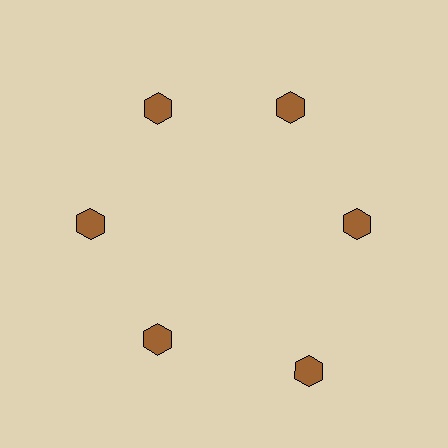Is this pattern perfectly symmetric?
No. The 6 brown hexagons are arranged in a ring, but one element near the 5 o'clock position is pushed outward from the center, breaking the 6-fold rotational symmetry.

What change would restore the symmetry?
The symmetry would be restored by moving it inward, back onto the ring so that all 6 hexagons sit at equal angles and equal distance from the center.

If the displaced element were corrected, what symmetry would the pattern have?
It would have 6-fold rotational symmetry — the pattern would map onto itself every 60 degrees.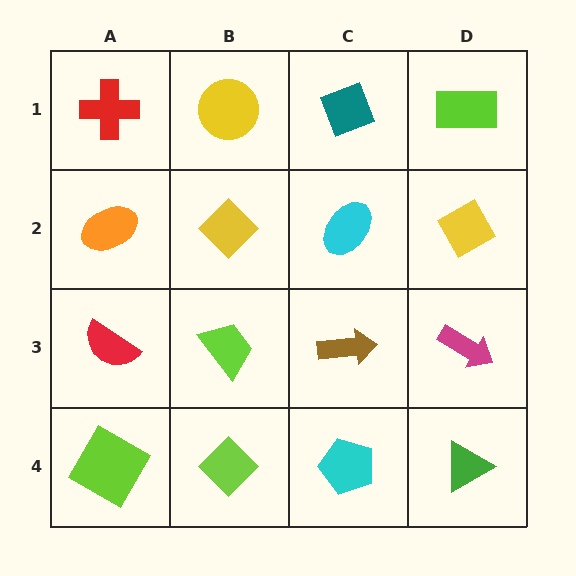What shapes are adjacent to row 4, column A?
A red semicircle (row 3, column A), a lime diamond (row 4, column B).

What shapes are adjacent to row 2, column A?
A red cross (row 1, column A), a red semicircle (row 3, column A), a yellow diamond (row 2, column B).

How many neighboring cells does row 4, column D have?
2.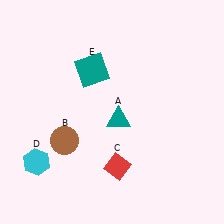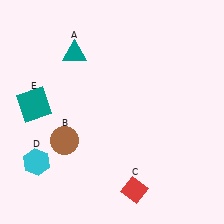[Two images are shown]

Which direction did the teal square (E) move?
The teal square (E) moved left.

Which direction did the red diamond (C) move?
The red diamond (C) moved down.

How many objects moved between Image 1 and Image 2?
3 objects moved between the two images.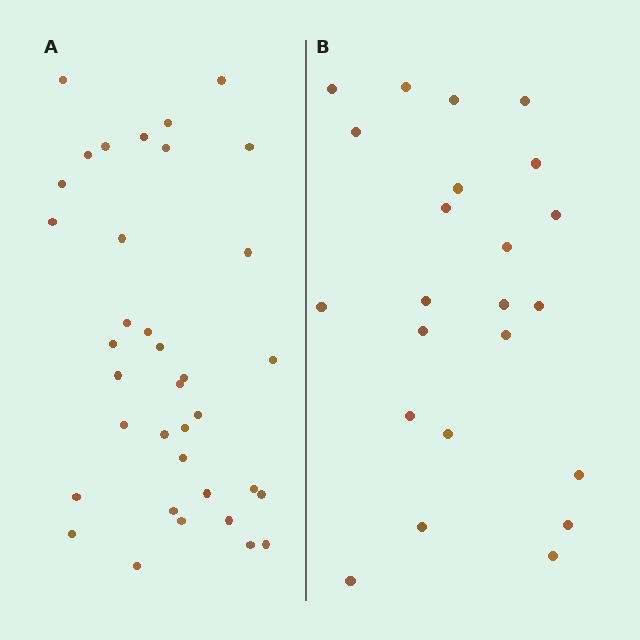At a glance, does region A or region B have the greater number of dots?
Region A (the left region) has more dots.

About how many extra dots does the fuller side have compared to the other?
Region A has approximately 15 more dots than region B.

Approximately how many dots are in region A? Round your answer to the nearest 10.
About 40 dots. (The exact count is 36, which rounds to 40.)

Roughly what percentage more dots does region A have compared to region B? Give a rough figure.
About 55% more.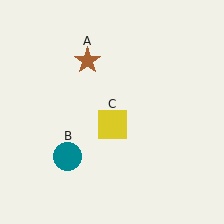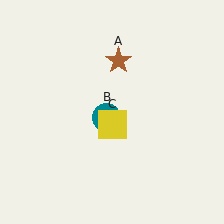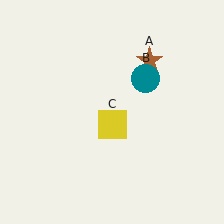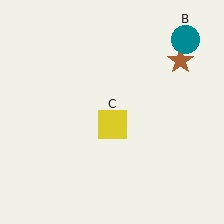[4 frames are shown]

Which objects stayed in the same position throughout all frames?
Yellow square (object C) remained stationary.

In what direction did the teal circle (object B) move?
The teal circle (object B) moved up and to the right.